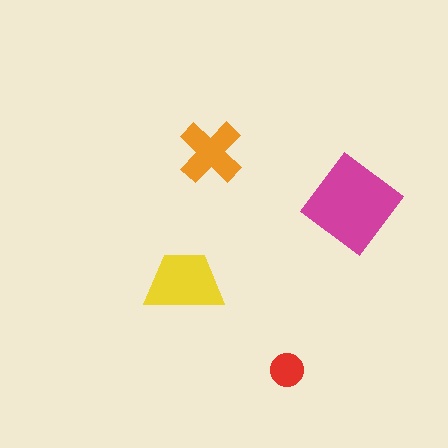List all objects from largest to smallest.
The magenta diamond, the yellow trapezoid, the orange cross, the red circle.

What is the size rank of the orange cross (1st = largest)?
3rd.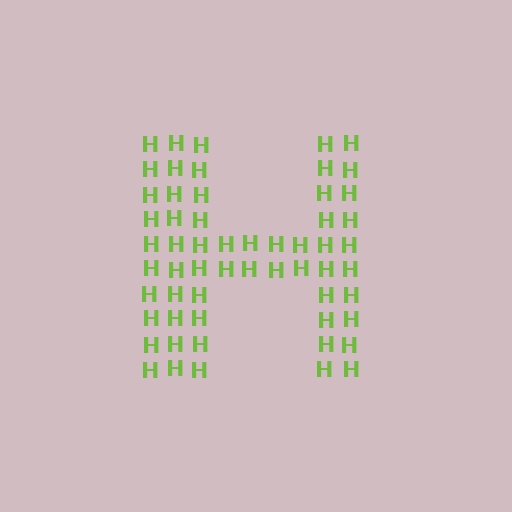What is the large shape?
The large shape is the letter H.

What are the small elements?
The small elements are letter H's.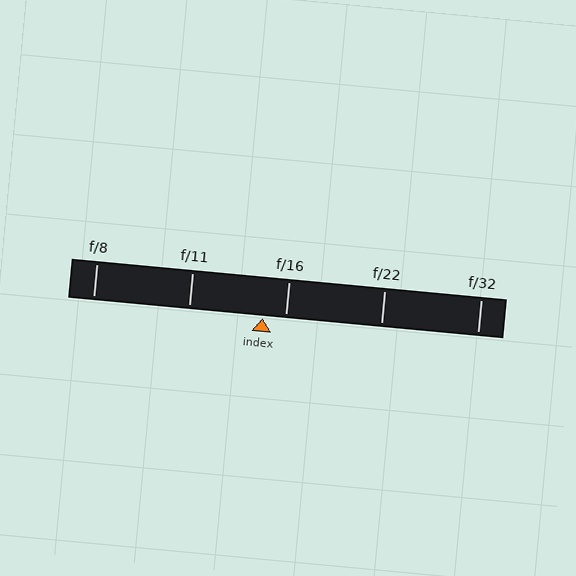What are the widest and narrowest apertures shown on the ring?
The widest aperture shown is f/8 and the narrowest is f/32.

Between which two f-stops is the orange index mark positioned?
The index mark is between f/11 and f/16.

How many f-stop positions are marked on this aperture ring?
There are 5 f-stop positions marked.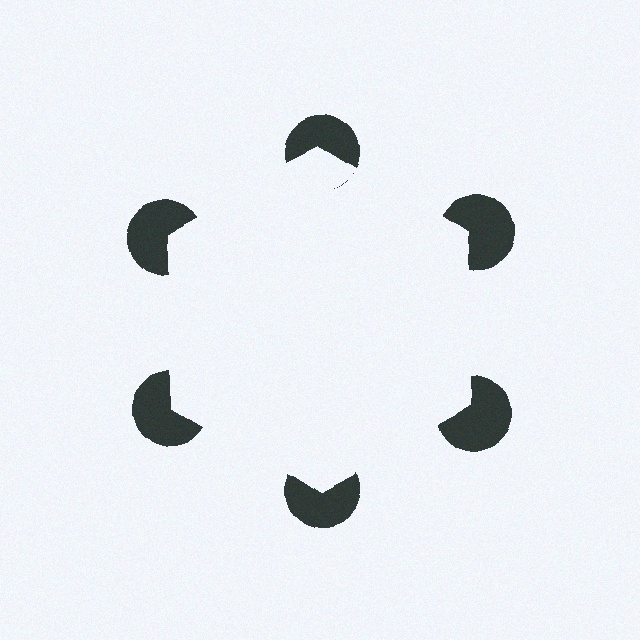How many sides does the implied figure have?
6 sides.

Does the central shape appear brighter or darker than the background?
It typically appears slightly brighter than the background, even though no actual brightness change is drawn.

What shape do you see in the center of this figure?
An illusory hexagon — its edges are inferred from the aligned wedge cuts in the pac-man discs, not physically drawn.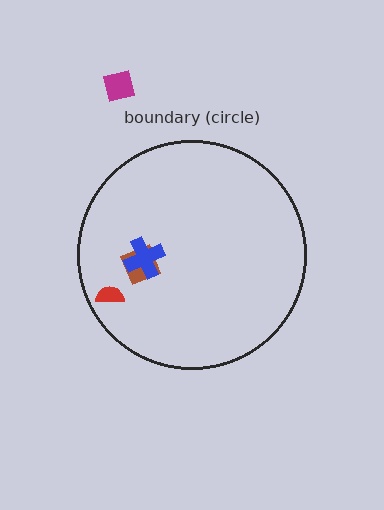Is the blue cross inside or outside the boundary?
Inside.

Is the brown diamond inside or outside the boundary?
Inside.